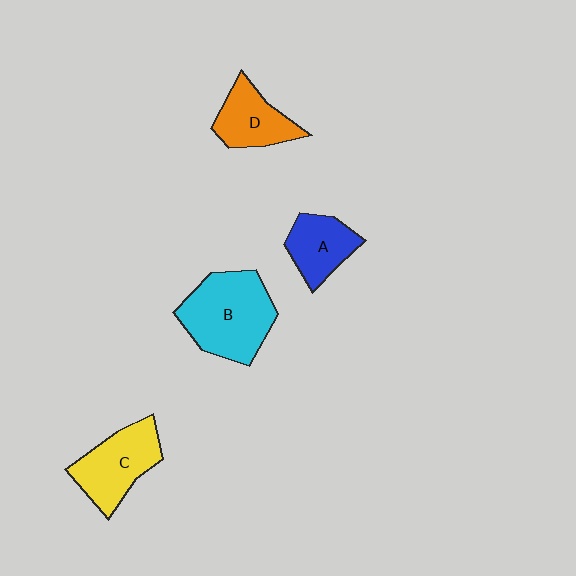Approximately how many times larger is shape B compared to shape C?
Approximately 1.3 times.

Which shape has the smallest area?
Shape A (blue).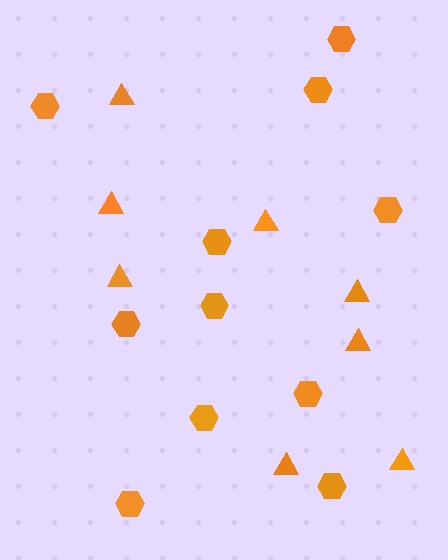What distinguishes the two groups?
There are 2 groups: one group of hexagons (11) and one group of triangles (8).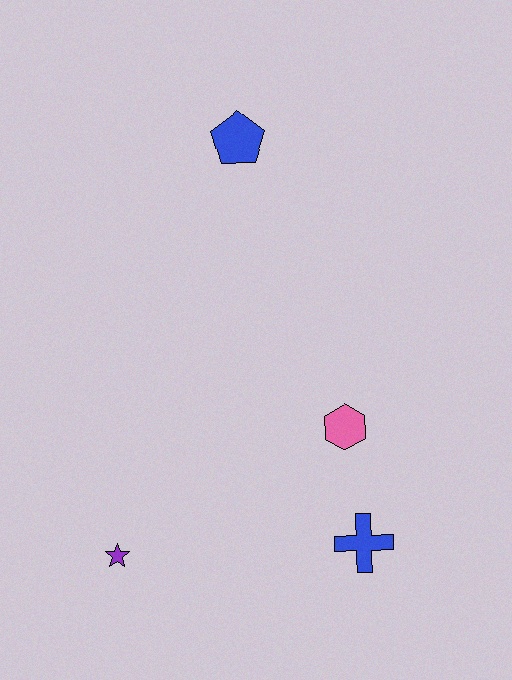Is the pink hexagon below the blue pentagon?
Yes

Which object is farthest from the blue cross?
The blue pentagon is farthest from the blue cross.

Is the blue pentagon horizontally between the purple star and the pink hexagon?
Yes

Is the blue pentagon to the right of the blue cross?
No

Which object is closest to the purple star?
The blue cross is closest to the purple star.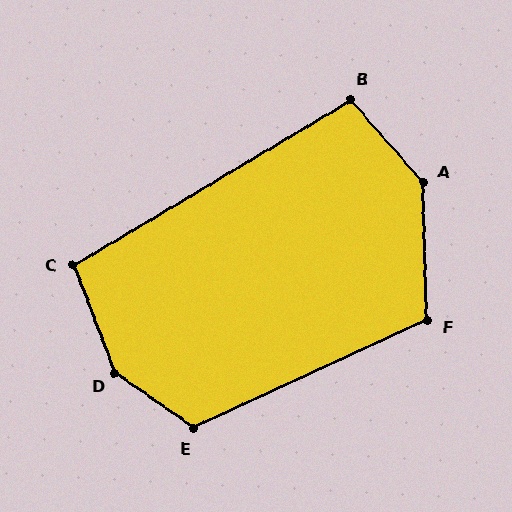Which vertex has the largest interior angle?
D, at approximately 146 degrees.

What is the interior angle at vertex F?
Approximately 113 degrees (obtuse).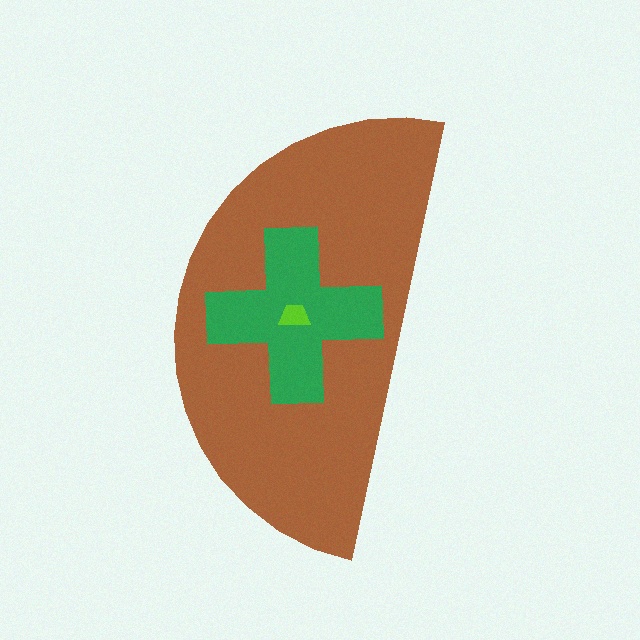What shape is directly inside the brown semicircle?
The green cross.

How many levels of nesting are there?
3.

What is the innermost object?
The lime trapezoid.